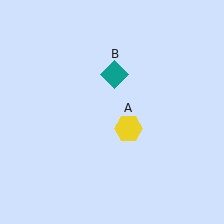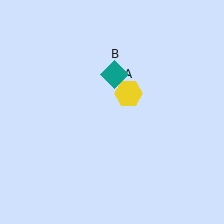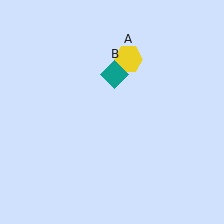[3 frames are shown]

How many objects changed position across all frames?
1 object changed position: yellow hexagon (object A).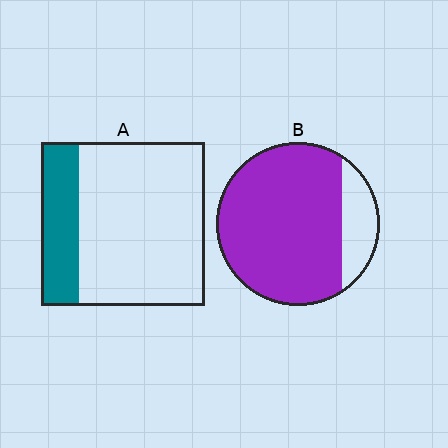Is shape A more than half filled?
No.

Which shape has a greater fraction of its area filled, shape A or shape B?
Shape B.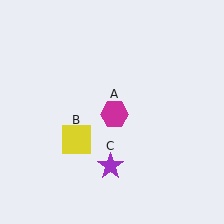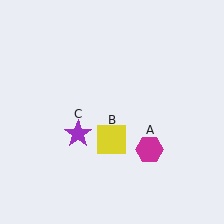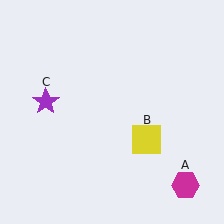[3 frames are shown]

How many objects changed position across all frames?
3 objects changed position: magenta hexagon (object A), yellow square (object B), purple star (object C).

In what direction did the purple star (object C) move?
The purple star (object C) moved up and to the left.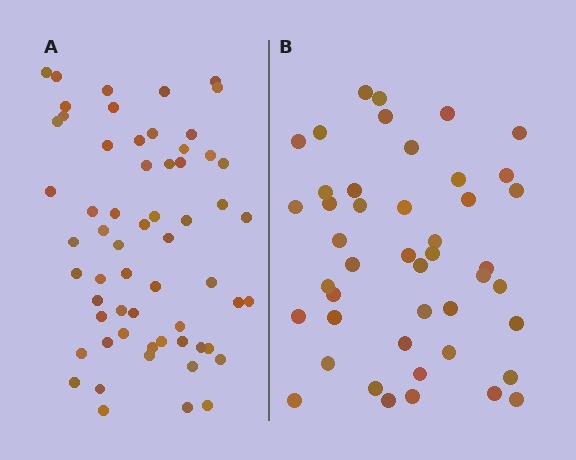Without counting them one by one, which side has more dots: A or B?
Region A (the left region) has more dots.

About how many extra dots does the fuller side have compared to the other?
Region A has approximately 15 more dots than region B.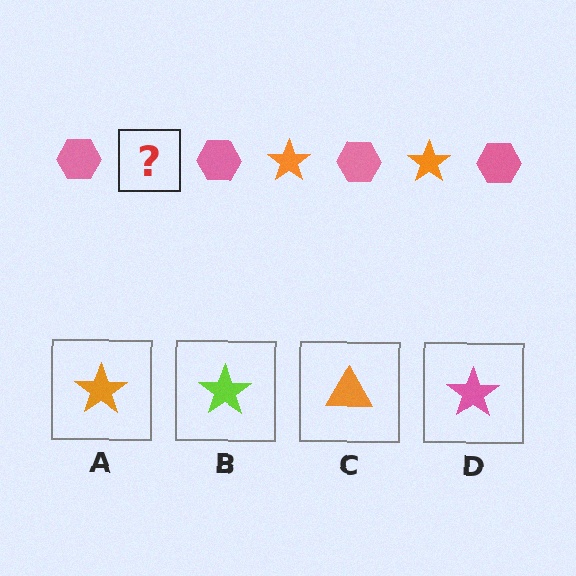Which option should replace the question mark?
Option A.